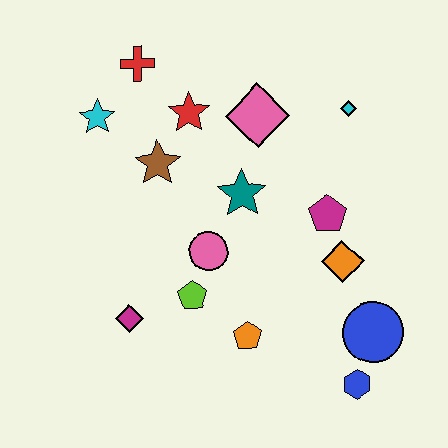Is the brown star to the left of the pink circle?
Yes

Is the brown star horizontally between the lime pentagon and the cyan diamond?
No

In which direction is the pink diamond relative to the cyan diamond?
The pink diamond is to the left of the cyan diamond.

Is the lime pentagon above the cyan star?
No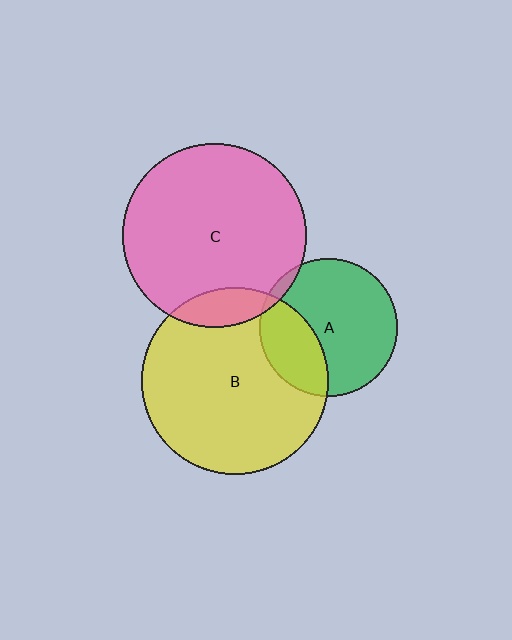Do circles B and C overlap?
Yes.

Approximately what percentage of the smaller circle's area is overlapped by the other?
Approximately 10%.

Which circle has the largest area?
Circle B (yellow).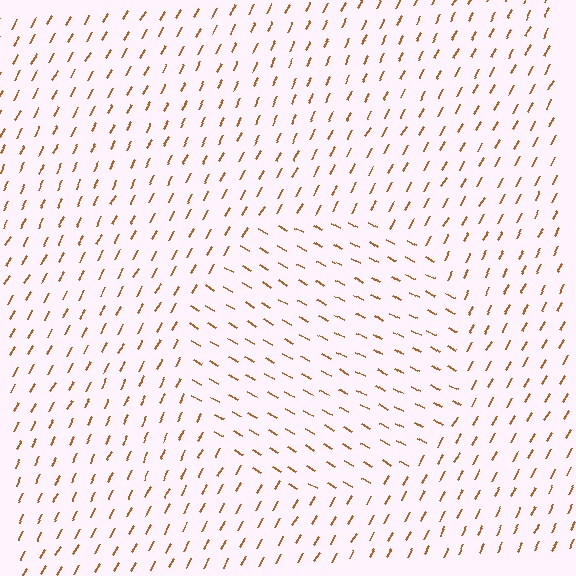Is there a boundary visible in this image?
Yes, there is a texture boundary formed by a change in line orientation.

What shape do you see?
I see a circle.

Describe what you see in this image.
The image is filled with small brown line segments. A circle region in the image has lines oriented differently from the surrounding lines, creating a visible texture boundary.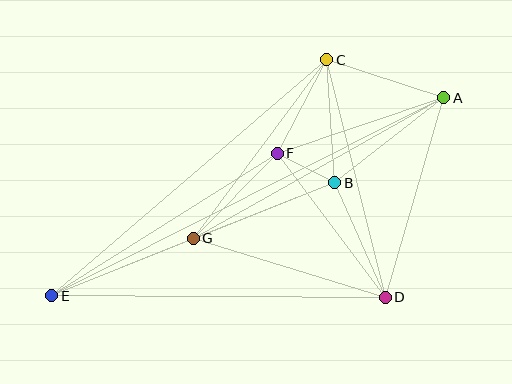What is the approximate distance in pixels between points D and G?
The distance between D and G is approximately 201 pixels.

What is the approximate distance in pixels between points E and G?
The distance between E and G is approximately 153 pixels.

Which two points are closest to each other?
Points B and F are closest to each other.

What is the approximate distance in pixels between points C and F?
The distance between C and F is approximately 106 pixels.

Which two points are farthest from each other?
Points A and E are farthest from each other.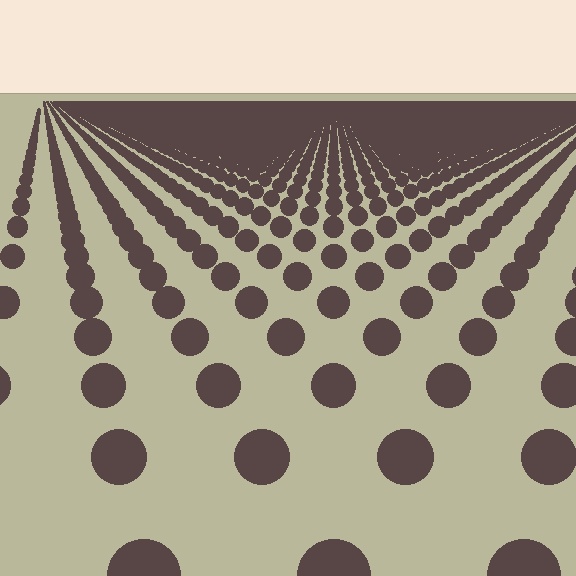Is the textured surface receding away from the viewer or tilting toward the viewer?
The surface is receding away from the viewer. Texture elements get smaller and denser toward the top.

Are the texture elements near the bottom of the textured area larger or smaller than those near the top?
Larger. Near the bottom, elements are closer to the viewer and appear at a bigger on-screen size.